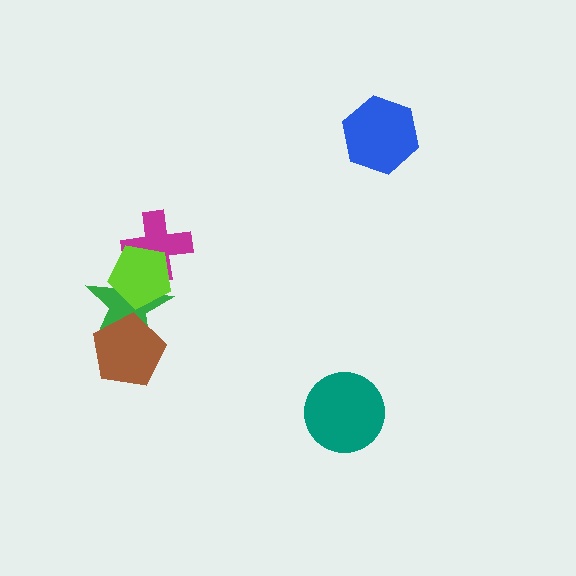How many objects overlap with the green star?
3 objects overlap with the green star.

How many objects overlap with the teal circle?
0 objects overlap with the teal circle.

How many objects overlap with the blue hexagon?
0 objects overlap with the blue hexagon.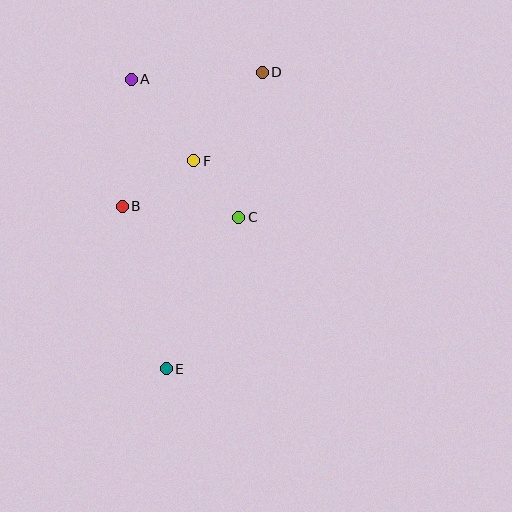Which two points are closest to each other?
Points C and F are closest to each other.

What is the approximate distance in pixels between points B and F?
The distance between B and F is approximately 85 pixels.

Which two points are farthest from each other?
Points D and E are farthest from each other.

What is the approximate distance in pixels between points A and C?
The distance between A and C is approximately 175 pixels.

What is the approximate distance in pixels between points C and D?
The distance between C and D is approximately 147 pixels.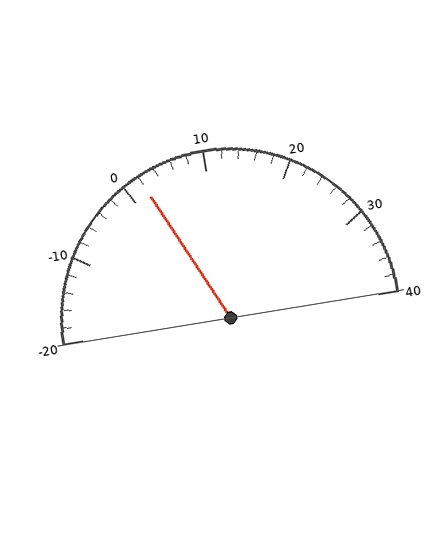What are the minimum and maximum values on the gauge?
The gauge ranges from -20 to 40.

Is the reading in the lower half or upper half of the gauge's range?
The reading is in the lower half of the range (-20 to 40).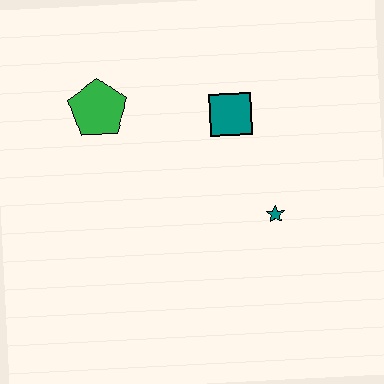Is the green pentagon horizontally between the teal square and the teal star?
No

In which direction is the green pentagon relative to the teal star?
The green pentagon is to the left of the teal star.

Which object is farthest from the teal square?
The green pentagon is farthest from the teal square.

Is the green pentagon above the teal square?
Yes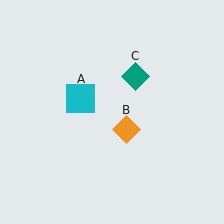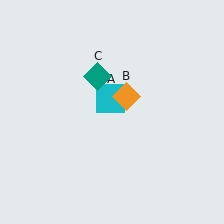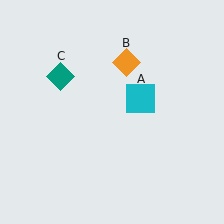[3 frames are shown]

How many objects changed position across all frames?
3 objects changed position: cyan square (object A), orange diamond (object B), teal diamond (object C).